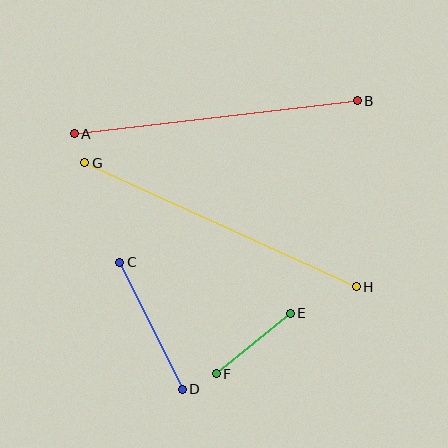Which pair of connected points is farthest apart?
Points G and H are farthest apart.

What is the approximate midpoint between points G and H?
The midpoint is at approximately (220, 225) pixels.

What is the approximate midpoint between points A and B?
The midpoint is at approximately (216, 117) pixels.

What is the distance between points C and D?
The distance is approximately 142 pixels.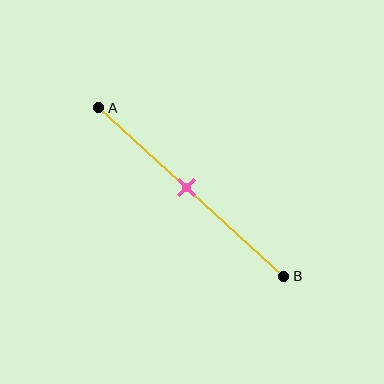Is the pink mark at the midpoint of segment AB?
Yes, the mark is approximately at the midpoint.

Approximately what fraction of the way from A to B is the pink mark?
The pink mark is approximately 45% of the way from A to B.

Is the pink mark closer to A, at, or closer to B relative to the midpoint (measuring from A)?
The pink mark is approximately at the midpoint of segment AB.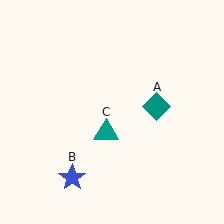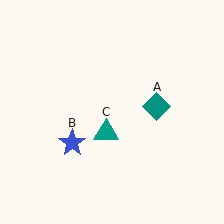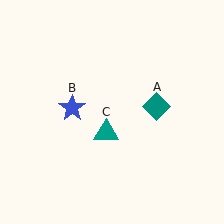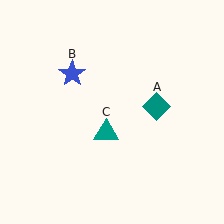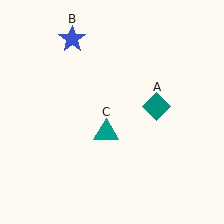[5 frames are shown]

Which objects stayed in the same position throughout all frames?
Teal diamond (object A) and teal triangle (object C) remained stationary.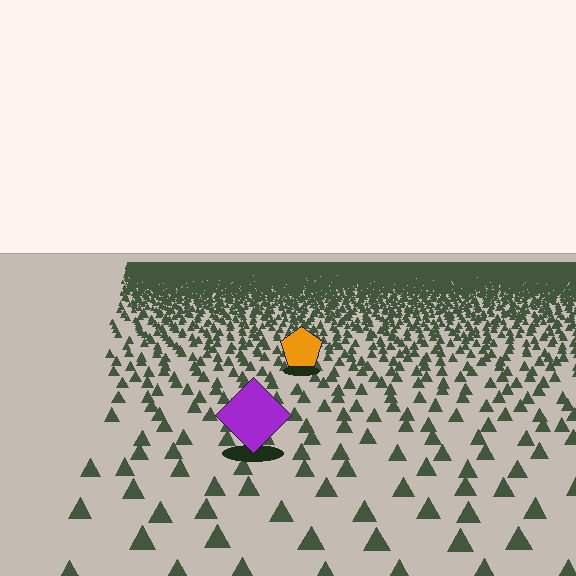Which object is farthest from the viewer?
The orange pentagon is farthest from the viewer. It appears smaller and the ground texture around it is denser.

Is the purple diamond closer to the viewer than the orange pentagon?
Yes. The purple diamond is closer — you can tell from the texture gradient: the ground texture is coarser near it.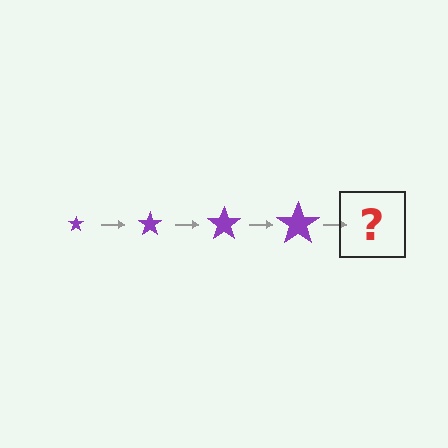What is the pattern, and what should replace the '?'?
The pattern is that the star gets progressively larger each step. The '?' should be a purple star, larger than the previous one.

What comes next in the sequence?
The next element should be a purple star, larger than the previous one.